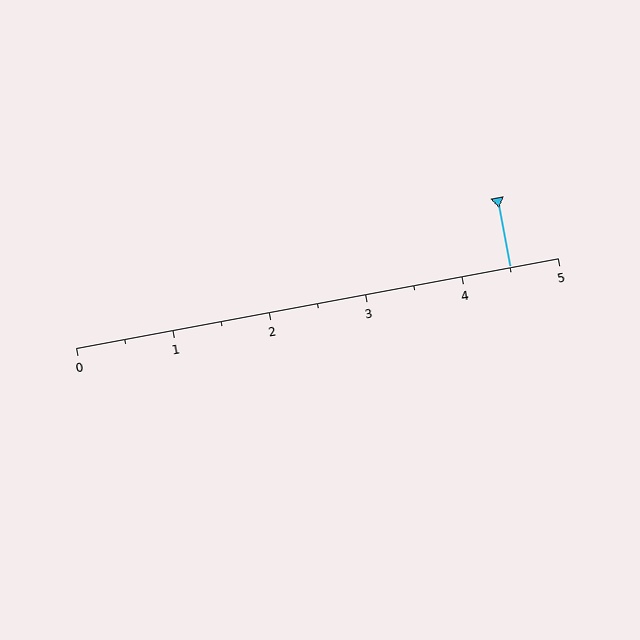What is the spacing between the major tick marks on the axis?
The major ticks are spaced 1 apart.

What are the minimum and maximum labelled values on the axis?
The axis runs from 0 to 5.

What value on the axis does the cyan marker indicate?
The marker indicates approximately 4.5.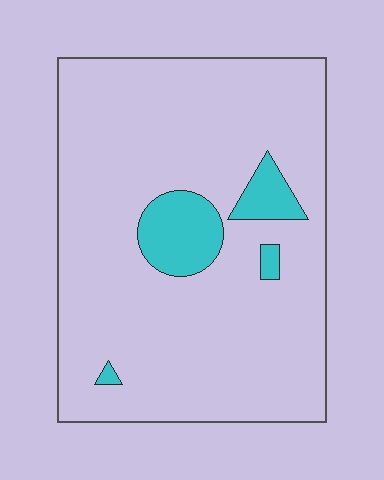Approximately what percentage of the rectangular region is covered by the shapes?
Approximately 10%.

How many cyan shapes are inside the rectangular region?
4.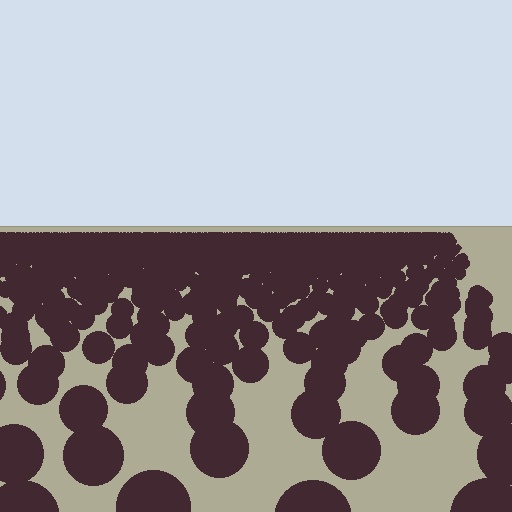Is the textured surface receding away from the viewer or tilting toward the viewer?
The surface is receding away from the viewer. Texture elements get smaller and denser toward the top.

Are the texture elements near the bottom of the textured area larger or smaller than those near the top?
Larger. Near the bottom, elements are closer to the viewer and appear at a bigger on-screen size.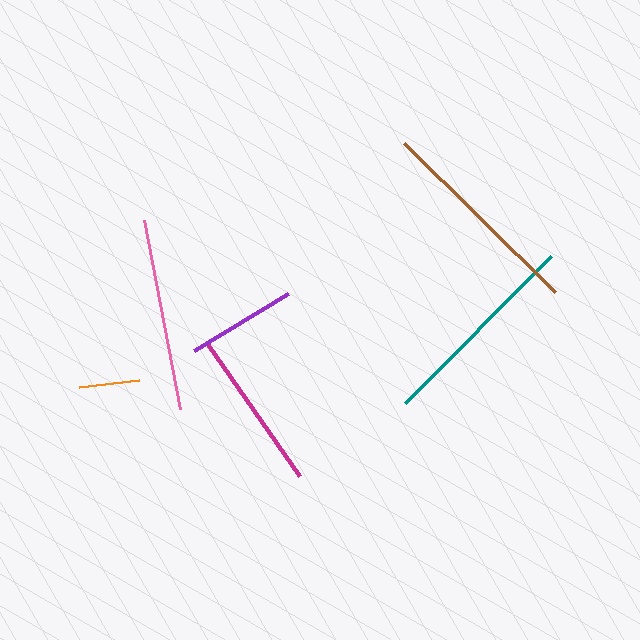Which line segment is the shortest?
The orange line is the shortest at approximately 60 pixels.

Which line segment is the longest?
The brown line is the longest at approximately 212 pixels.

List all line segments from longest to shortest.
From longest to shortest: brown, teal, pink, magenta, purple, orange.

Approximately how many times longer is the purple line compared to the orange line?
The purple line is approximately 1.8 times the length of the orange line.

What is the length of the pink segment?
The pink segment is approximately 192 pixels long.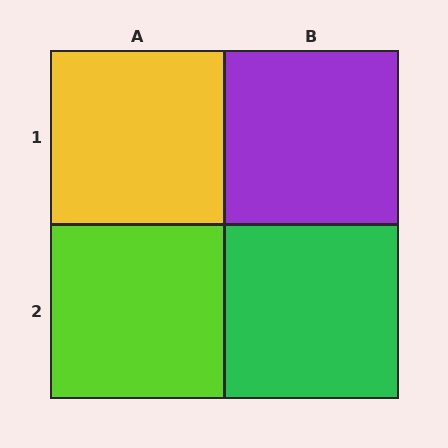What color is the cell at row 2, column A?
Lime.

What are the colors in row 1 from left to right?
Yellow, purple.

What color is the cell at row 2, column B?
Green.